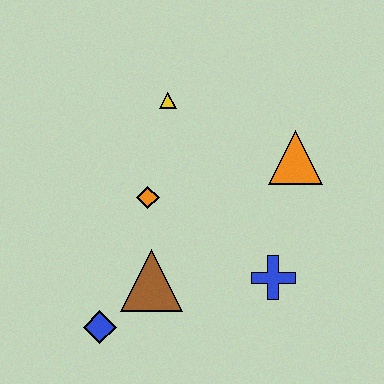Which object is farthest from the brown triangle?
The orange triangle is farthest from the brown triangle.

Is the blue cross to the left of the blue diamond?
No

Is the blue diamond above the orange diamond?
No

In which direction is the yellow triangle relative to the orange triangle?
The yellow triangle is to the left of the orange triangle.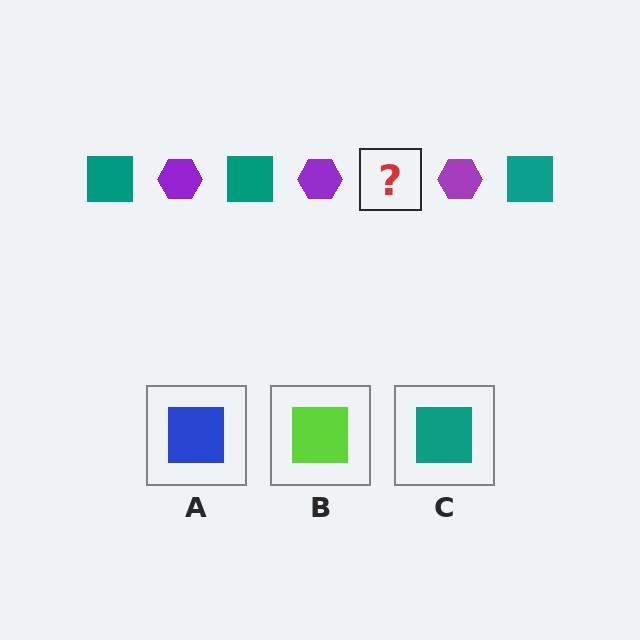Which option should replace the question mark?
Option C.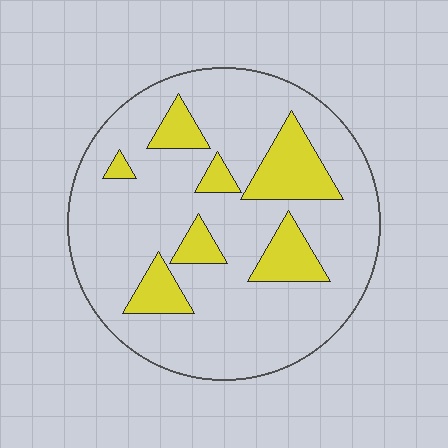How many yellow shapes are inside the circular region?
7.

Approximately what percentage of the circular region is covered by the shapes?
Approximately 20%.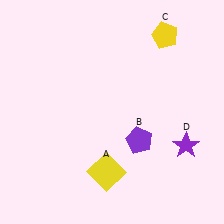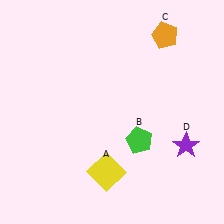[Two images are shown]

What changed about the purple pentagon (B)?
In Image 1, B is purple. In Image 2, it changed to green.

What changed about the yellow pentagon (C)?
In Image 1, C is yellow. In Image 2, it changed to orange.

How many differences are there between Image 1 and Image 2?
There are 2 differences between the two images.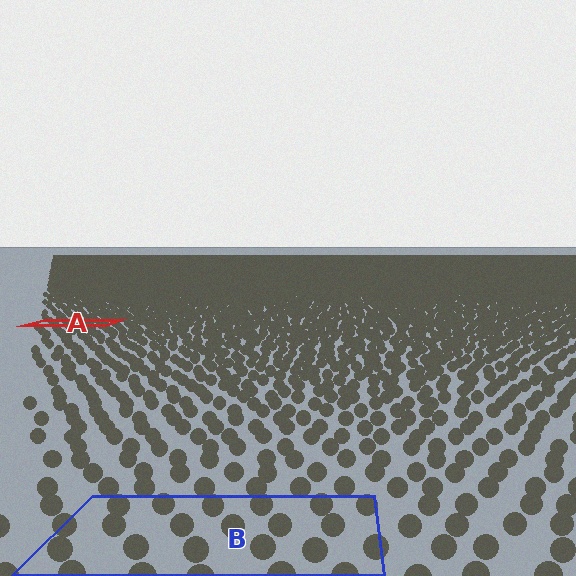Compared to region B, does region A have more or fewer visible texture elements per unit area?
Region A has more texture elements per unit area — they are packed more densely because it is farther away.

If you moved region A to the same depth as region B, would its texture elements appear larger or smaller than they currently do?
They would appear larger. At a closer depth, the same texture elements are projected at a bigger on-screen size.